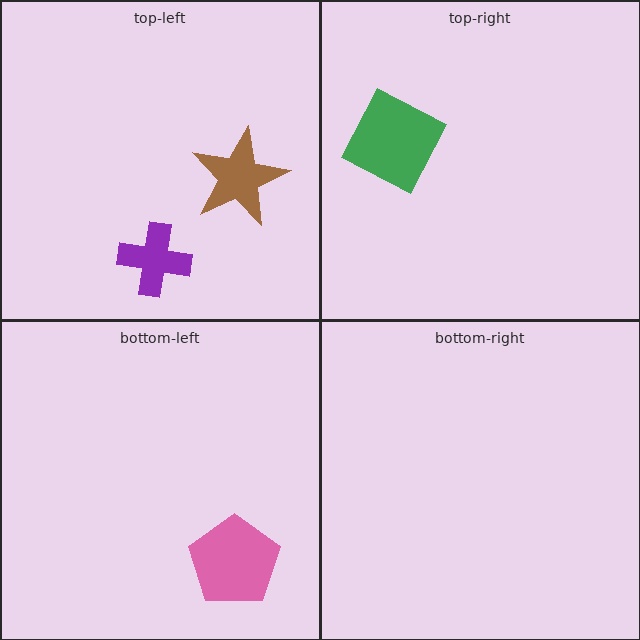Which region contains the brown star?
The top-left region.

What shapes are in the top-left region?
The brown star, the purple cross.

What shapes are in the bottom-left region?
The pink pentagon.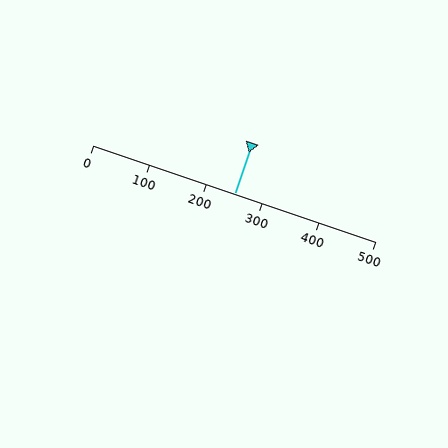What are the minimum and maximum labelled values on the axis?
The axis runs from 0 to 500.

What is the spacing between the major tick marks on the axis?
The major ticks are spaced 100 apart.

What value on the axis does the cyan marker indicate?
The marker indicates approximately 250.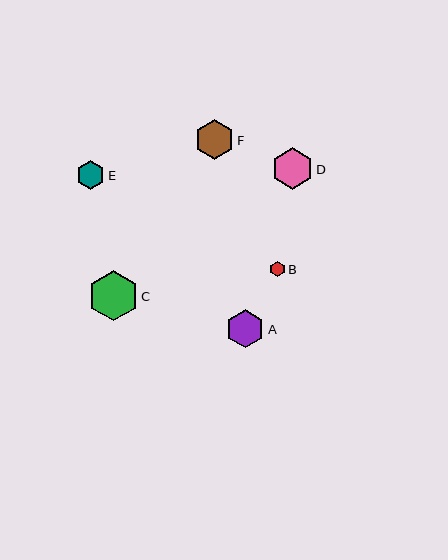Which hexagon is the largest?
Hexagon C is the largest with a size of approximately 50 pixels.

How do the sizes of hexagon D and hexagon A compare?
Hexagon D and hexagon A are approximately the same size.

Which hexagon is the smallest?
Hexagon B is the smallest with a size of approximately 15 pixels.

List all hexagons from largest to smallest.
From largest to smallest: C, D, F, A, E, B.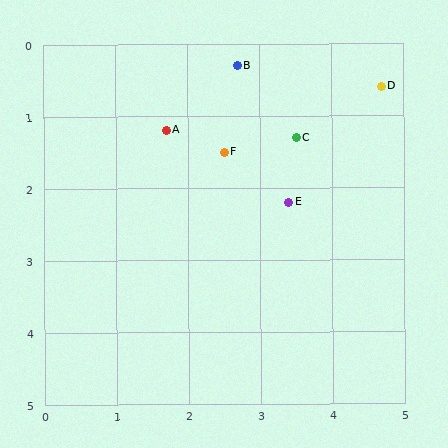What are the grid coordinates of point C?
Point C is at approximately (3.5, 1.3).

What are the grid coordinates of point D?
Point D is at approximately (4.7, 0.6).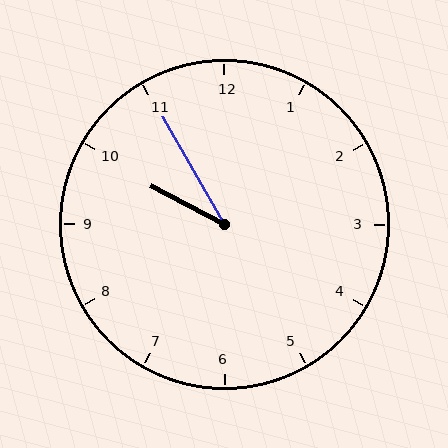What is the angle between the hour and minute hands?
Approximately 32 degrees.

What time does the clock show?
9:55.